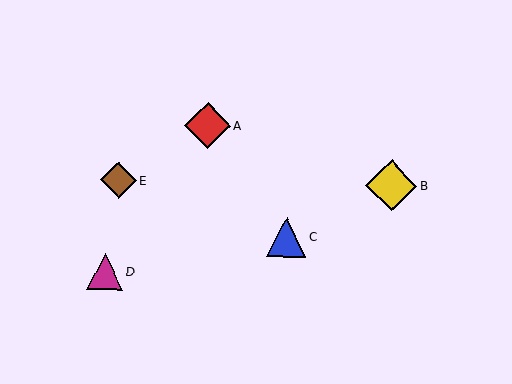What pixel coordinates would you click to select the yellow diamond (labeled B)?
Click at (391, 186) to select the yellow diamond B.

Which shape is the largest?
The yellow diamond (labeled B) is the largest.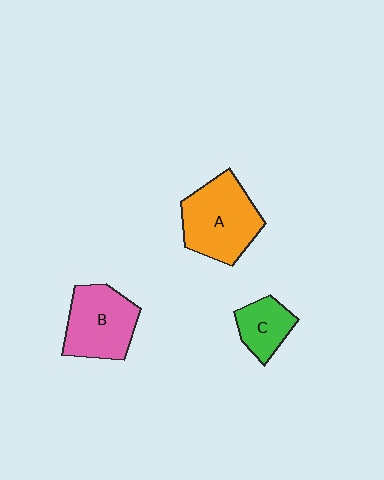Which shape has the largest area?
Shape A (orange).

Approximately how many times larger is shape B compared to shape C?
Approximately 1.7 times.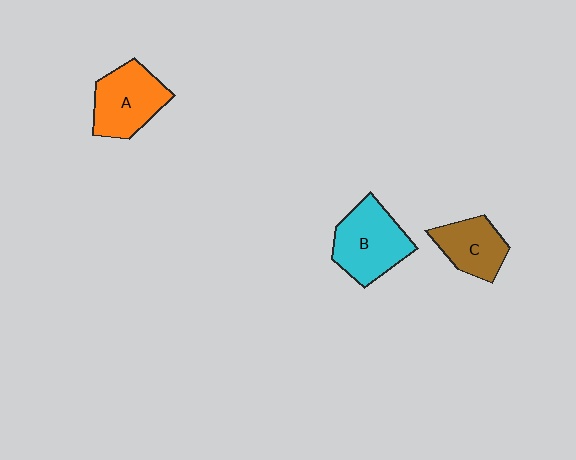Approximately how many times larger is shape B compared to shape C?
Approximately 1.4 times.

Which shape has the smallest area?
Shape C (brown).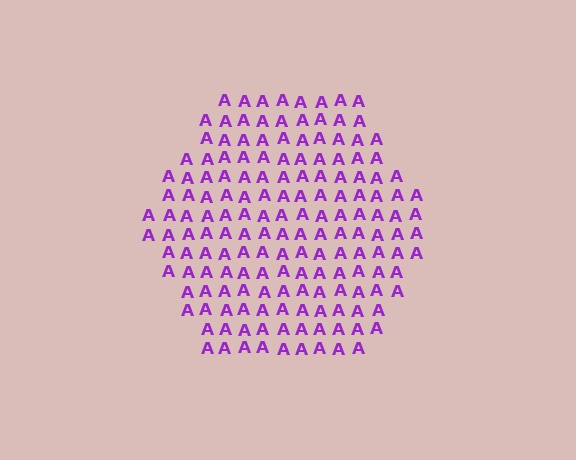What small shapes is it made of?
It is made of small letter A's.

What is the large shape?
The large shape is a hexagon.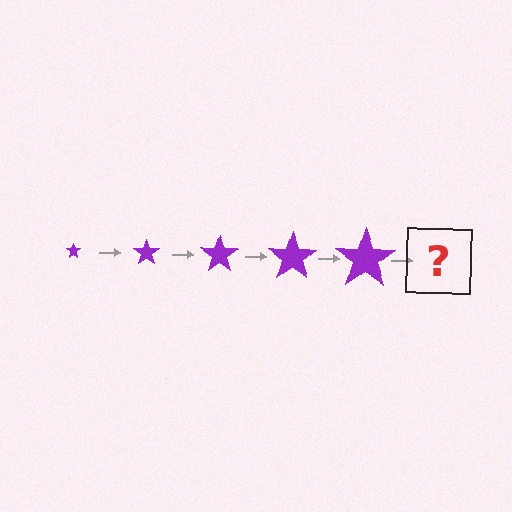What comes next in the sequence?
The next element should be a purple star, larger than the previous one.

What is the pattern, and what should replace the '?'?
The pattern is that the star gets progressively larger each step. The '?' should be a purple star, larger than the previous one.